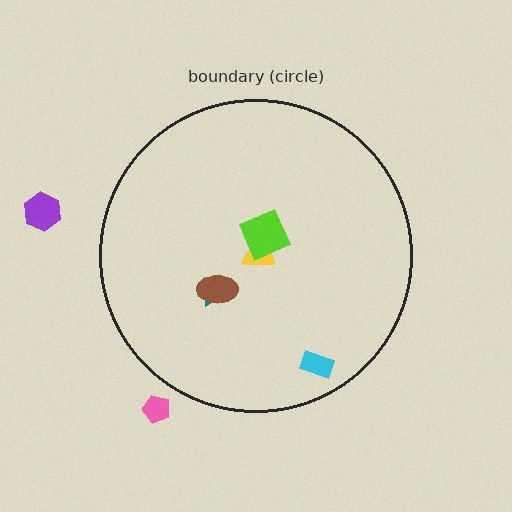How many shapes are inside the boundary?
5 inside, 2 outside.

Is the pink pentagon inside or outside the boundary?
Outside.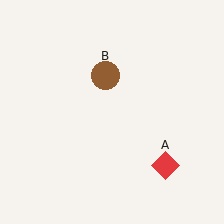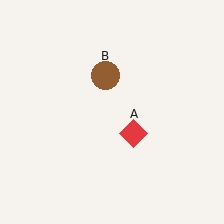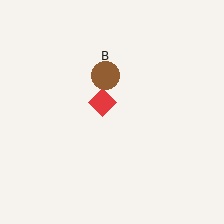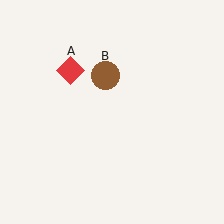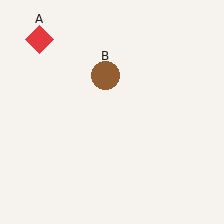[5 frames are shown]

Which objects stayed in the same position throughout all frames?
Brown circle (object B) remained stationary.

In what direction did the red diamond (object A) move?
The red diamond (object A) moved up and to the left.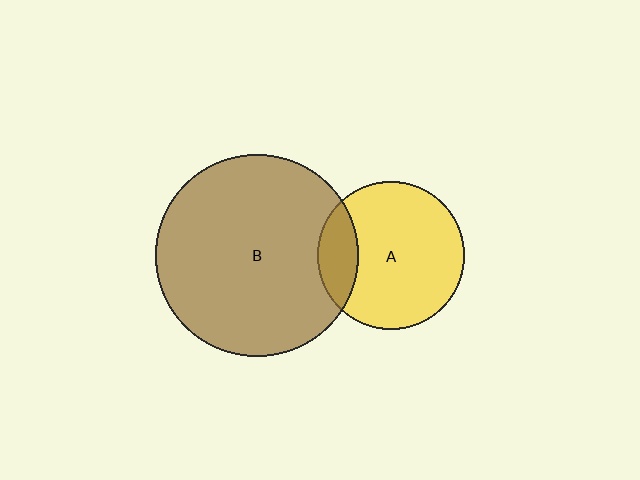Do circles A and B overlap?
Yes.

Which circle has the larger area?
Circle B (brown).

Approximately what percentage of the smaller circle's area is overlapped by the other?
Approximately 20%.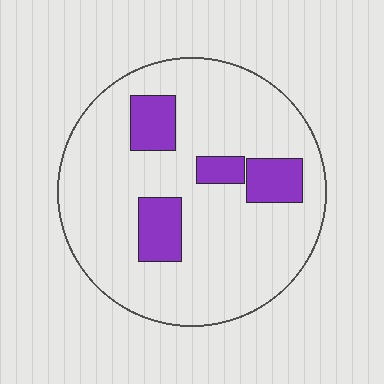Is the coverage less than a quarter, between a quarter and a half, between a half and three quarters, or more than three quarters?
Less than a quarter.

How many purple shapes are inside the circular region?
4.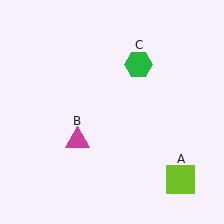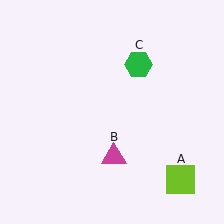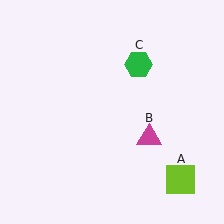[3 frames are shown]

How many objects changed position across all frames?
1 object changed position: magenta triangle (object B).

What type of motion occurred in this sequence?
The magenta triangle (object B) rotated counterclockwise around the center of the scene.